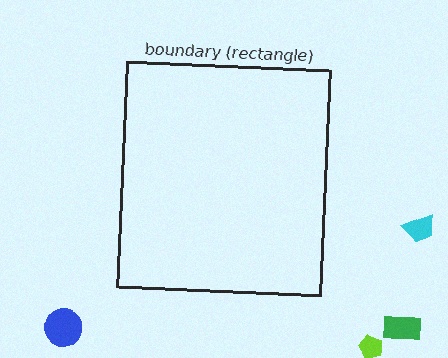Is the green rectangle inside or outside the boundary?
Outside.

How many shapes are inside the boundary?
0 inside, 4 outside.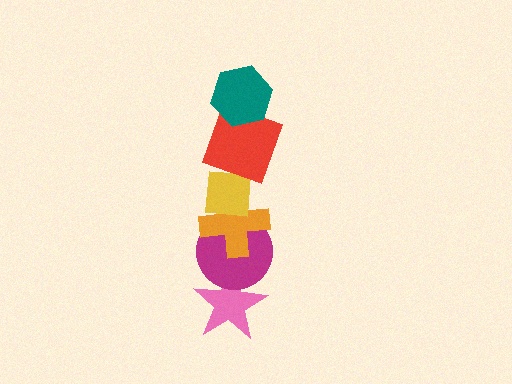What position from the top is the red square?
The red square is 2nd from the top.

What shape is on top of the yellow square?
The red square is on top of the yellow square.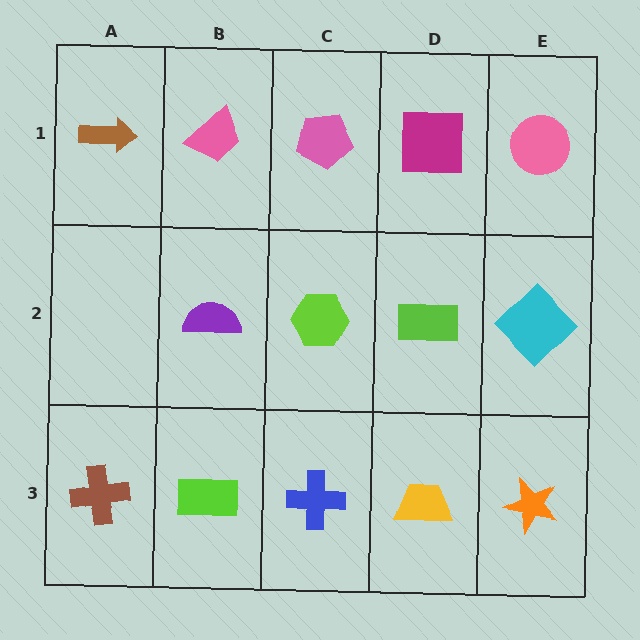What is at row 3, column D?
A yellow trapezoid.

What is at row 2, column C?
A lime hexagon.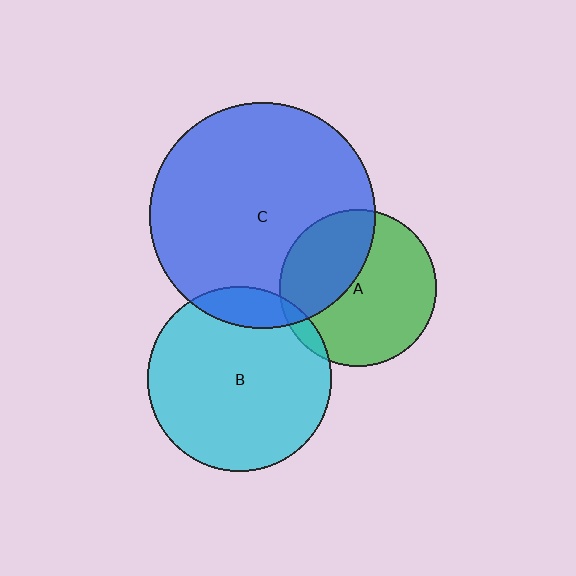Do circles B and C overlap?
Yes.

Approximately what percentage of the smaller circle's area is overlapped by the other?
Approximately 15%.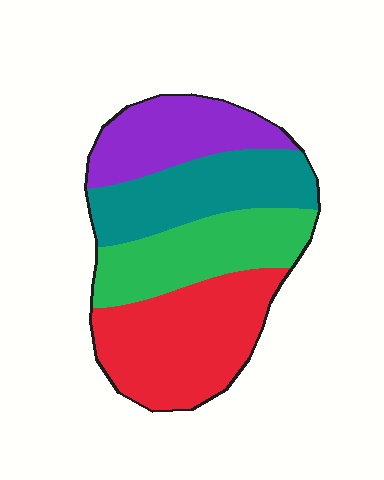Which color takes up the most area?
Red, at roughly 30%.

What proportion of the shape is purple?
Purple covers roughly 20% of the shape.